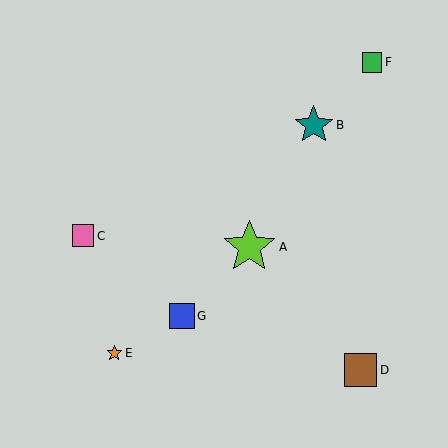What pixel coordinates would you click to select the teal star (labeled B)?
Click at (314, 125) to select the teal star B.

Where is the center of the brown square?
The center of the brown square is at (361, 370).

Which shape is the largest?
The lime star (labeled A) is the largest.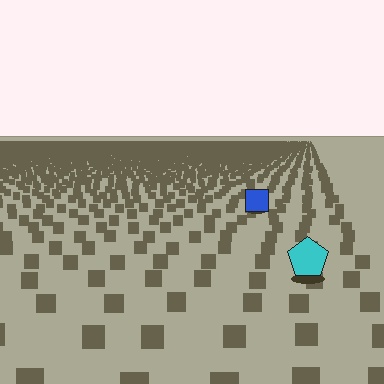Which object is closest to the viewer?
The cyan pentagon is closest. The texture marks near it are larger and more spread out.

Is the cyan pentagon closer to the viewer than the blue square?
Yes. The cyan pentagon is closer — you can tell from the texture gradient: the ground texture is coarser near it.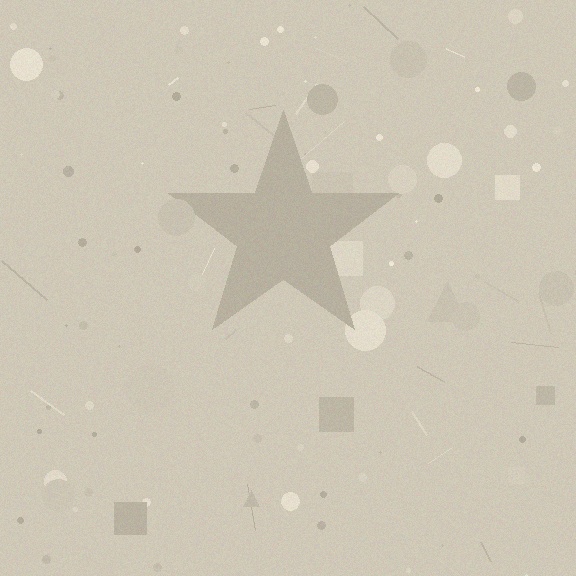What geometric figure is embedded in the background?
A star is embedded in the background.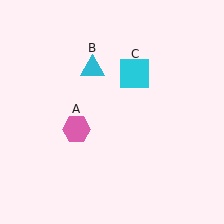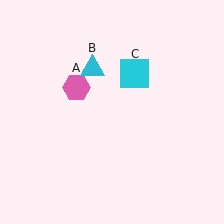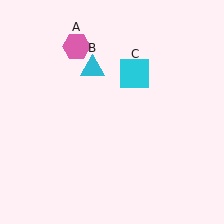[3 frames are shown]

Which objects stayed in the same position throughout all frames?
Cyan triangle (object B) and cyan square (object C) remained stationary.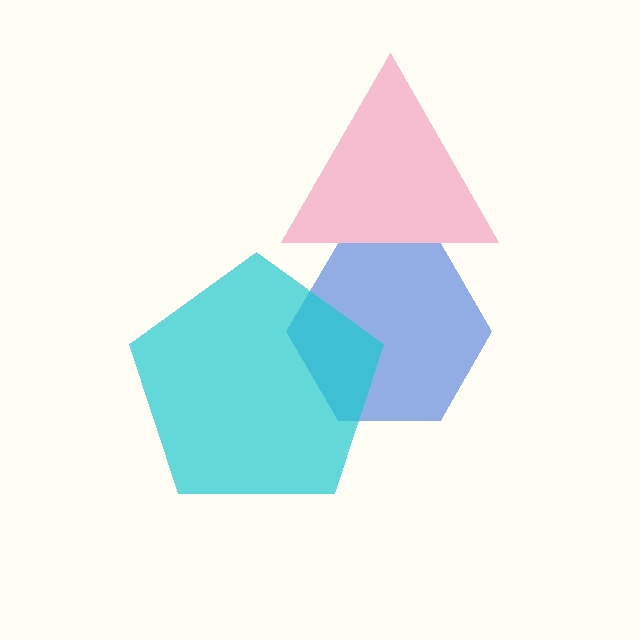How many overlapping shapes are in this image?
There are 3 overlapping shapes in the image.